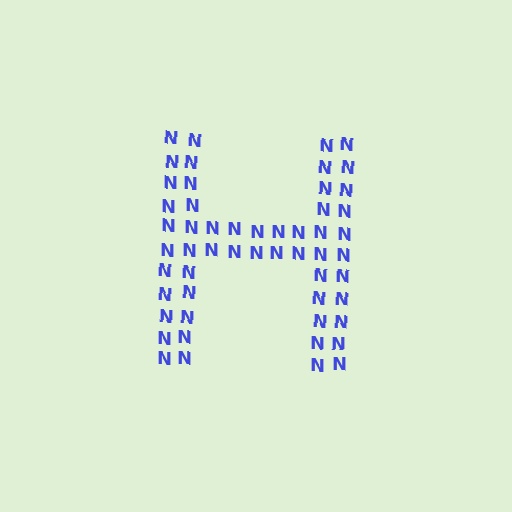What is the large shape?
The large shape is the letter H.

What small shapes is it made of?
It is made of small letter N's.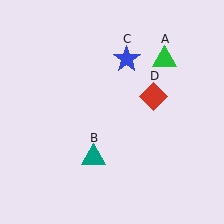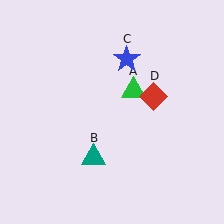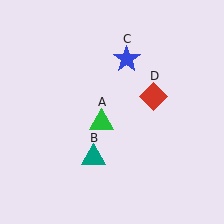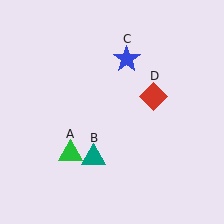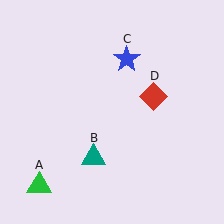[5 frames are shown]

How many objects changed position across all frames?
1 object changed position: green triangle (object A).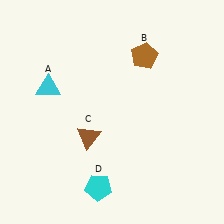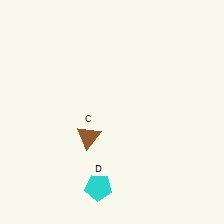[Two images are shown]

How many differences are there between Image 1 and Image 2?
There are 2 differences between the two images.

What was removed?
The brown pentagon (B), the cyan triangle (A) were removed in Image 2.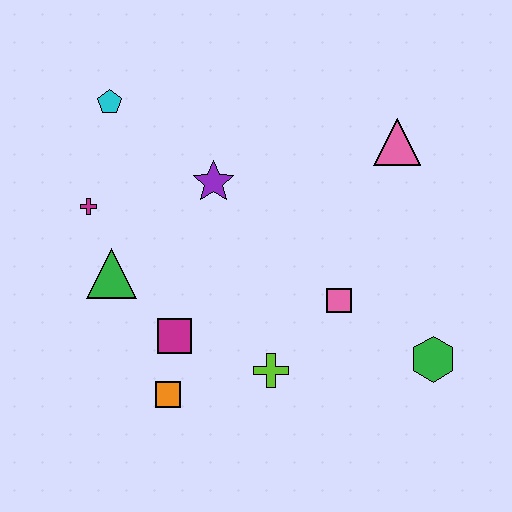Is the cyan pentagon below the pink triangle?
No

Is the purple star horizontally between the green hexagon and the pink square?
No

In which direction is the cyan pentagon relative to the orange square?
The cyan pentagon is above the orange square.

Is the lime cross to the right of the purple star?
Yes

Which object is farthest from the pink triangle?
The orange square is farthest from the pink triangle.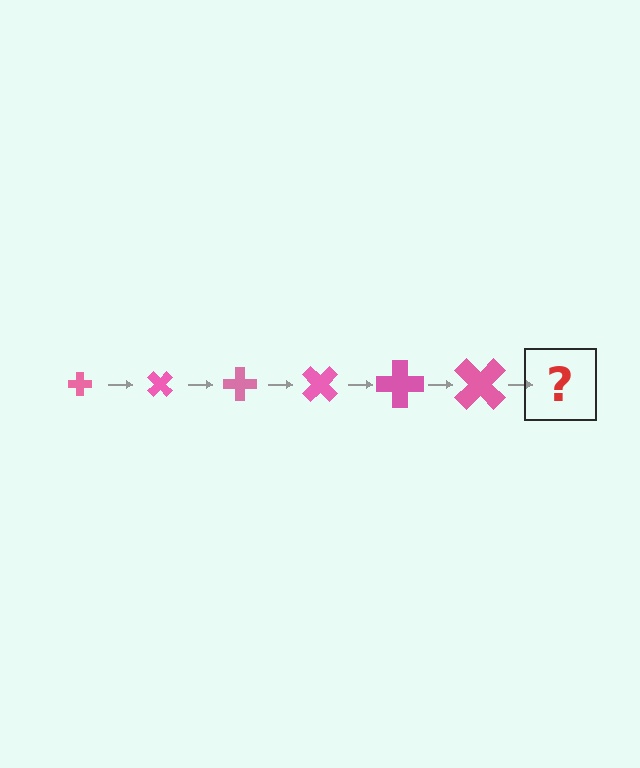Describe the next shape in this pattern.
It should be a cross, larger than the previous one and rotated 270 degrees from the start.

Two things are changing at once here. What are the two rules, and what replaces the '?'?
The two rules are that the cross grows larger each step and it rotates 45 degrees each step. The '?' should be a cross, larger than the previous one and rotated 270 degrees from the start.